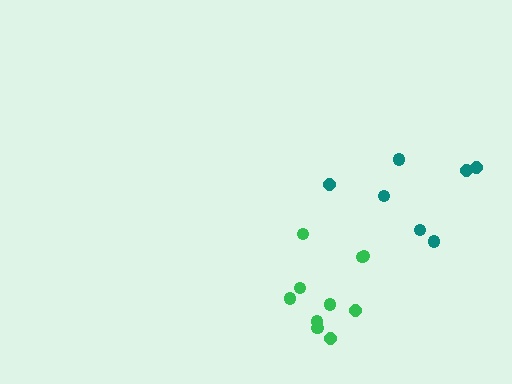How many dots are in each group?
Group 1: 7 dots, Group 2: 10 dots (17 total).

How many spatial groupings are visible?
There are 2 spatial groupings.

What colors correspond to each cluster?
The clusters are colored: teal, green.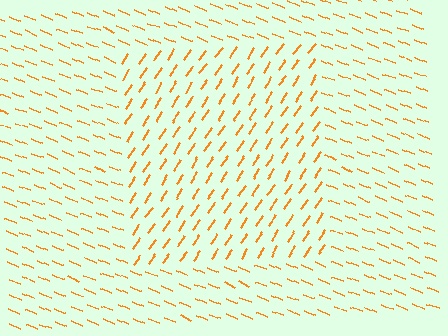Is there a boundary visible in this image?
Yes, there is a texture boundary formed by a change in line orientation.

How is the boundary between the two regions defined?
The boundary is defined purely by a change in line orientation (approximately 79 degrees difference). All lines are the same color and thickness.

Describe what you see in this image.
The image is filled with small orange line segments. A rectangle region in the image has lines oriented differently from the surrounding lines, creating a visible texture boundary.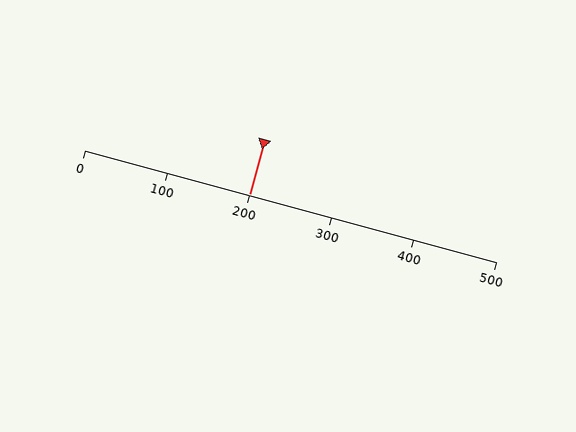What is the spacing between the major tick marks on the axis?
The major ticks are spaced 100 apart.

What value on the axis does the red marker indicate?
The marker indicates approximately 200.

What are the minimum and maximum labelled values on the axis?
The axis runs from 0 to 500.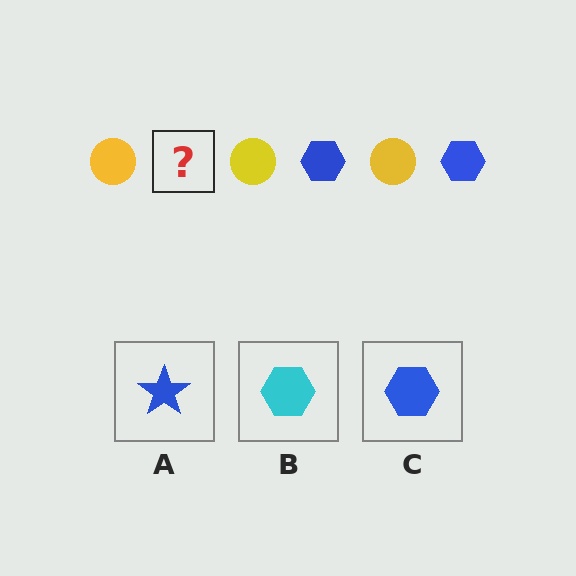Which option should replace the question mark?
Option C.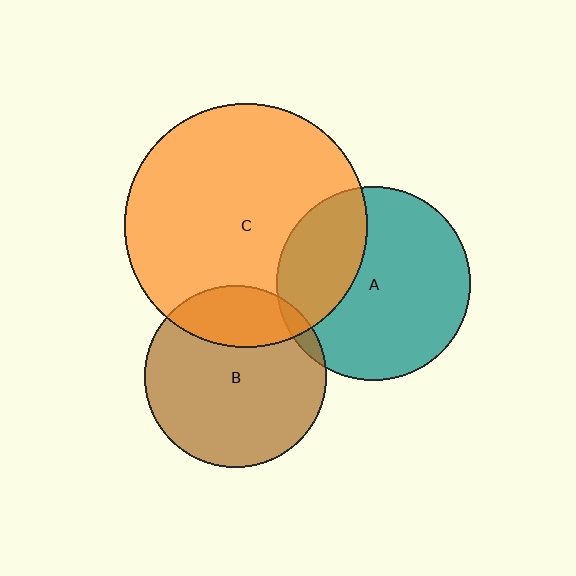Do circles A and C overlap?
Yes.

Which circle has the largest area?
Circle C (orange).